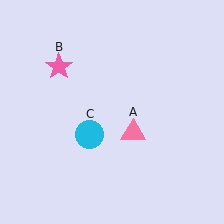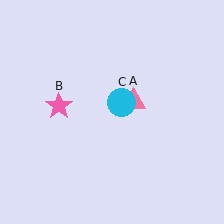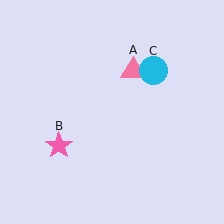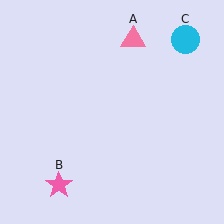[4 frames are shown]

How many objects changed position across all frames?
3 objects changed position: pink triangle (object A), pink star (object B), cyan circle (object C).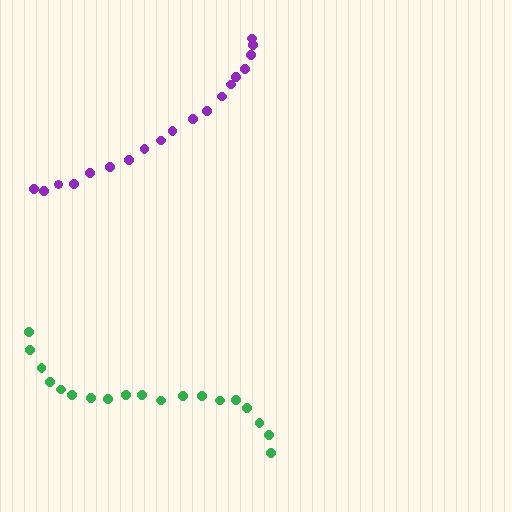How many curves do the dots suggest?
There are 2 distinct paths.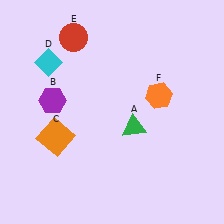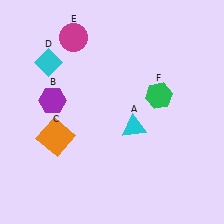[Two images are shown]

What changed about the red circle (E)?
In Image 1, E is red. In Image 2, it changed to magenta.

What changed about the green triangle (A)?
In Image 1, A is green. In Image 2, it changed to cyan.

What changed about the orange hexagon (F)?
In Image 1, F is orange. In Image 2, it changed to green.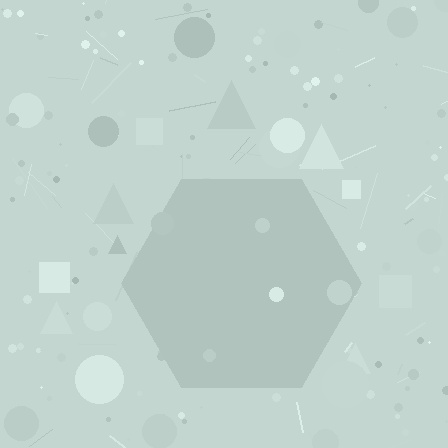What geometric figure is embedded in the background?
A hexagon is embedded in the background.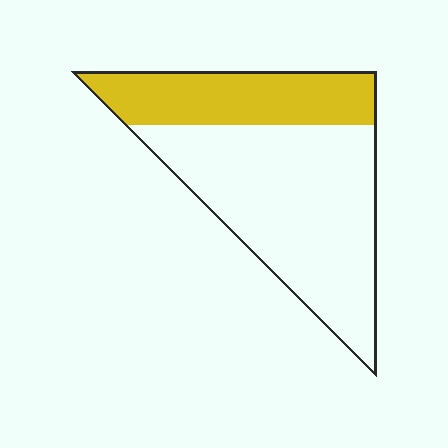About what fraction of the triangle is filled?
About one third (1/3).